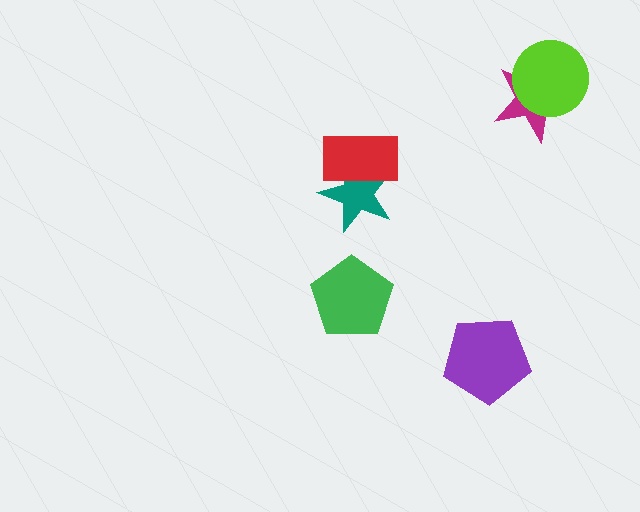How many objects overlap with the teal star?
1 object overlaps with the teal star.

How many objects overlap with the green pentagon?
0 objects overlap with the green pentagon.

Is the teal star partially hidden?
Yes, it is partially covered by another shape.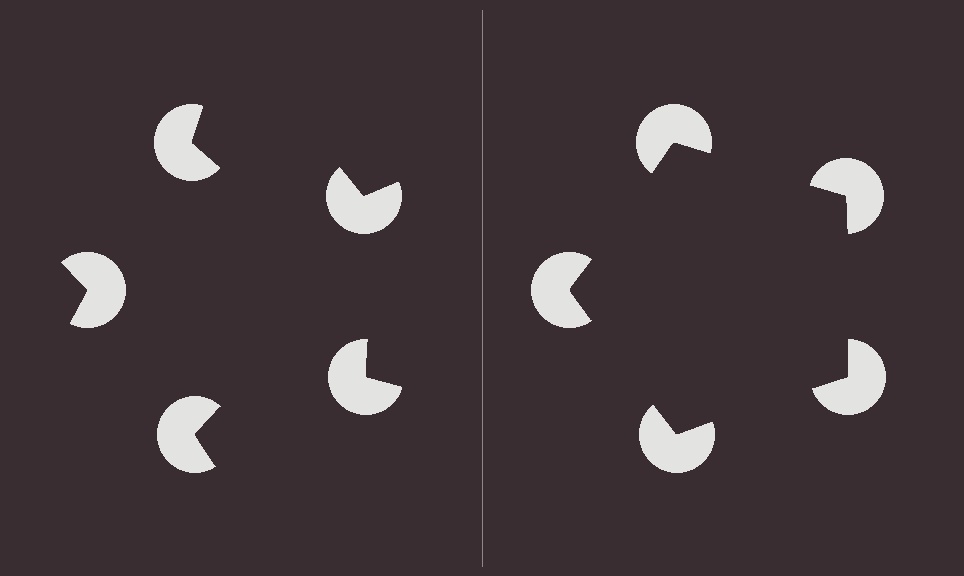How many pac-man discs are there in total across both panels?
10 — 5 on each side.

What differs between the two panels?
The pac-man discs are positioned identically on both sides; only the wedge orientations differ. On the right they align to a pentagon; on the left they are misaligned.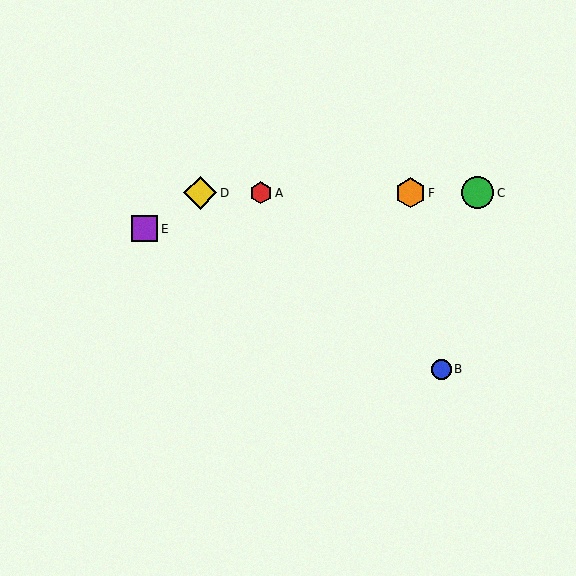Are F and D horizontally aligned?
Yes, both are at y≈193.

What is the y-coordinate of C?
Object C is at y≈193.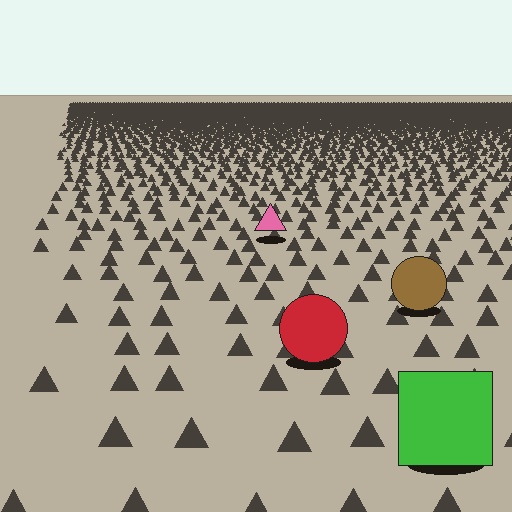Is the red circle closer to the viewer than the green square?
No. The green square is closer — you can tell from the texture gradient: the ground texture is coarser near it.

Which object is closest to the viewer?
The green square is closest. The texture marks near it are larger and more spread out.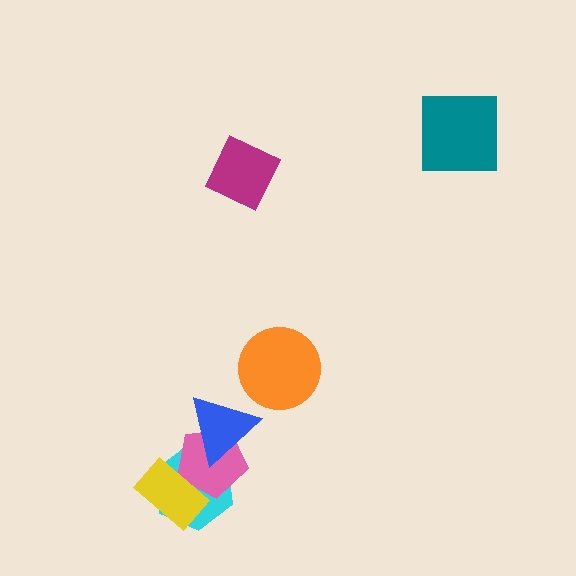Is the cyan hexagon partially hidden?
Yes, it is partially covered by another shape.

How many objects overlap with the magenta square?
0 objects overlap with the magenta square.